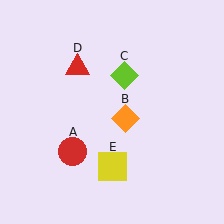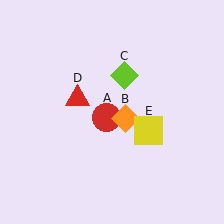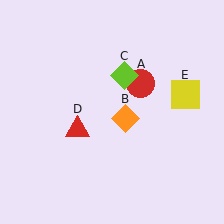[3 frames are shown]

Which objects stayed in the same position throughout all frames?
Orange diamond (object B) and lime diamond (object C) remained stationary.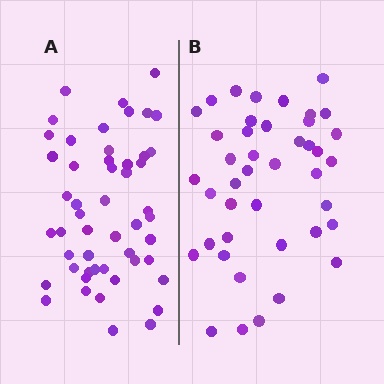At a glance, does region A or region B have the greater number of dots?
Region A (the left region) has more dots.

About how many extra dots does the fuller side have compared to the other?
Region A has roughly 8 or so more dots than region B.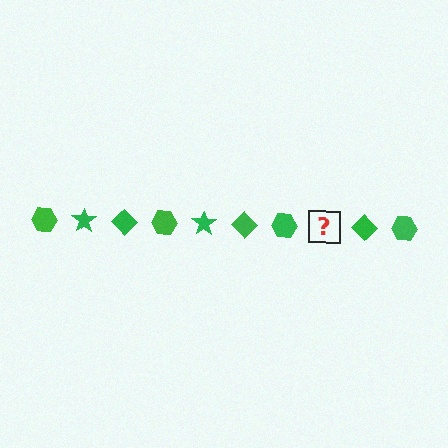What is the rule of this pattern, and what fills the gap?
The rule is that the pattern cycles through hexagon, star, diamond shapes in green. The gap should be filled with a green star.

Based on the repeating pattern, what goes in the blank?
The blank should be a green star.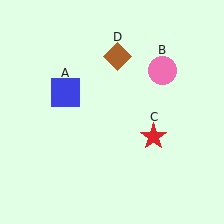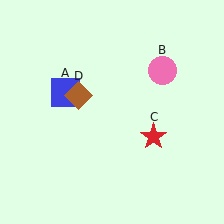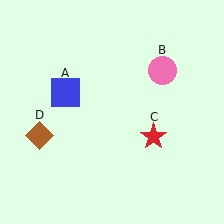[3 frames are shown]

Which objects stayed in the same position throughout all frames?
Blue square (object A) and pink circle (object B) and red star (object C) remained stationary.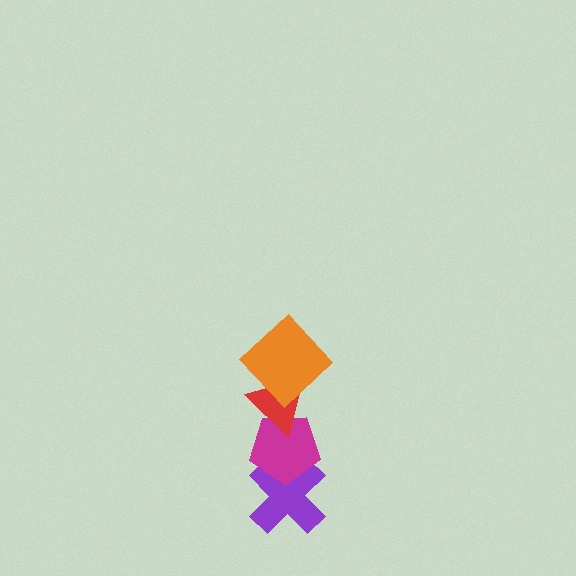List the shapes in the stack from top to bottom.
From top to bottom: the orange diamond, the red triangle, the magenta pentagon, the purple cross.